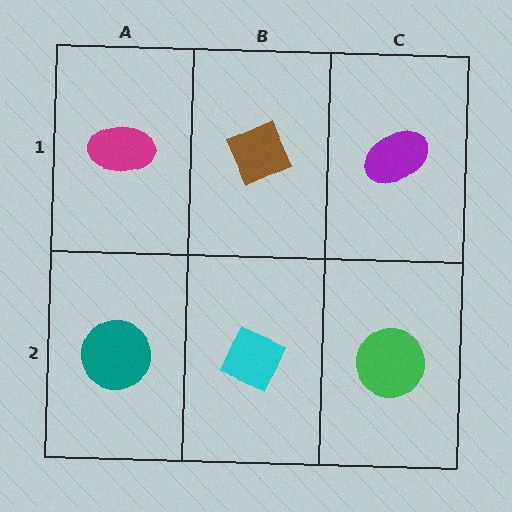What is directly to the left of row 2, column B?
A teal circle.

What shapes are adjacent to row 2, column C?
A purple ellipse (row 1, column C), a cyan diamond (row 2, column B).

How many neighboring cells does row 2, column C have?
2.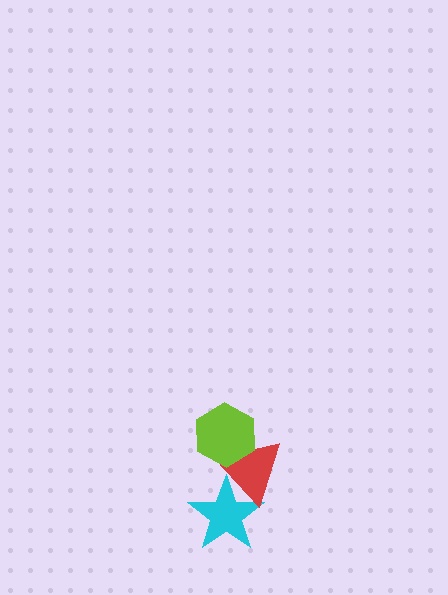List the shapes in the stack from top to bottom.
From top to bottom: the lime hexagon, the red triangle, the cyan star.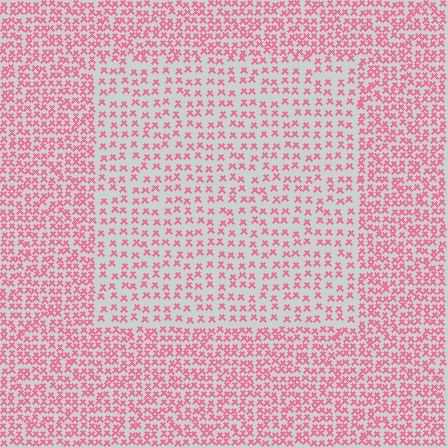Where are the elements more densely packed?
The elements are more densely packed outside the rectangle boundary.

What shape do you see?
I see a rectangle.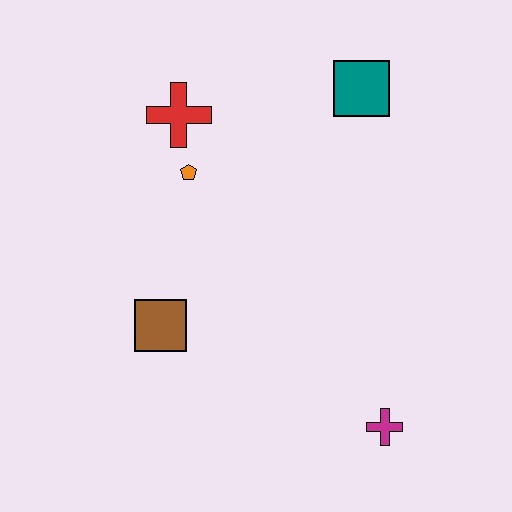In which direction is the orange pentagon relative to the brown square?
The orange pentagon is above the brown square.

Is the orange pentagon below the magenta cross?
No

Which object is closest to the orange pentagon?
The red cross is closest to the orange pentagon.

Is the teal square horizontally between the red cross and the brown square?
No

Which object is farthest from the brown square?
The teal square is farthest from the brown square.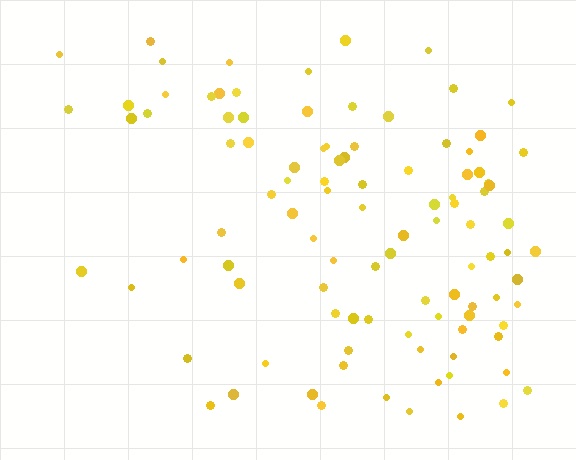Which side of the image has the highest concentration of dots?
The right.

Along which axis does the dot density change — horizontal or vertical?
Horizontal.